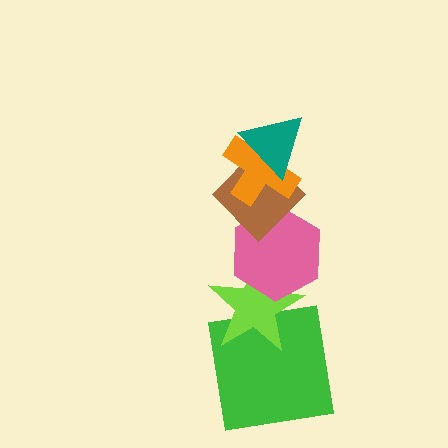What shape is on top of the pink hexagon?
The brown diamond is on top of the pink hexagon.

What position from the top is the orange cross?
The orange cross is 2nd from the top.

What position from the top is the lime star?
The lime star is 5th from the top.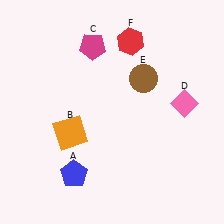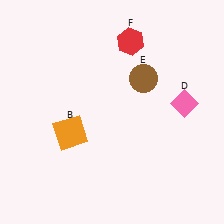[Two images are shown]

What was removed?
The magenta pentagon (C), the blue pentagon (A) were removed in Image 2.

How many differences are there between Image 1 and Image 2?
There are 2 differences between the two images.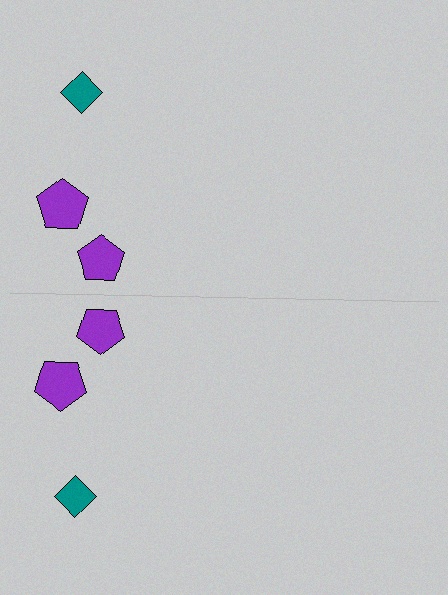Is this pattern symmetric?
Yes, this pattern has bilateral (reflection) symmetry.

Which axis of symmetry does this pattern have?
The pattern has a horizontal axis of symmetry running through the center of the image.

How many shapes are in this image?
There are 6 shapes in this image.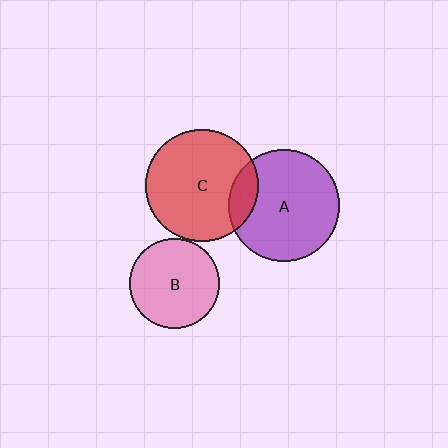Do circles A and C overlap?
Yes.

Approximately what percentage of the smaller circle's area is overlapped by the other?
Approximately 15%.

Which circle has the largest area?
Circle C (red).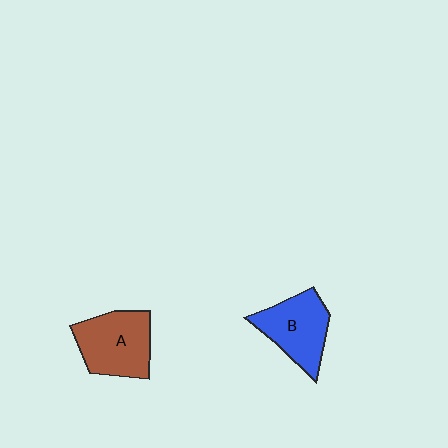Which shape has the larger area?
Shape A (brown).